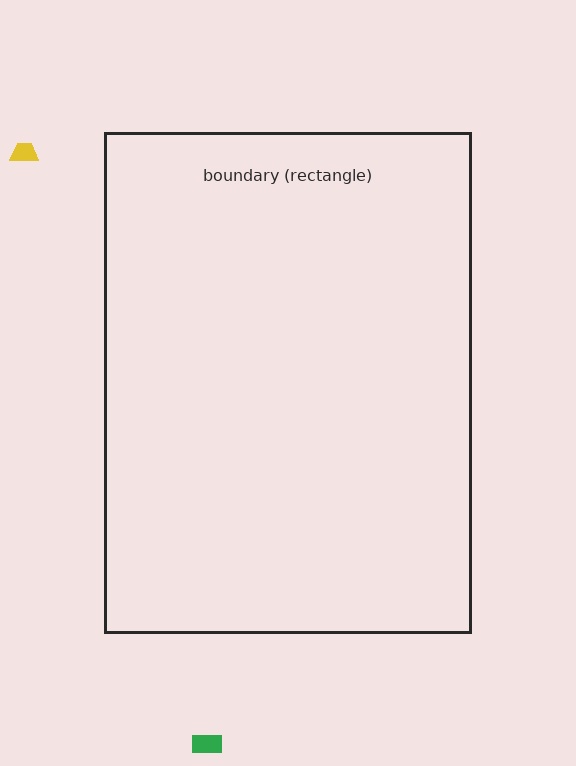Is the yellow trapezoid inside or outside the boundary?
Outside.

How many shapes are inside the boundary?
0 inside, 2 outside.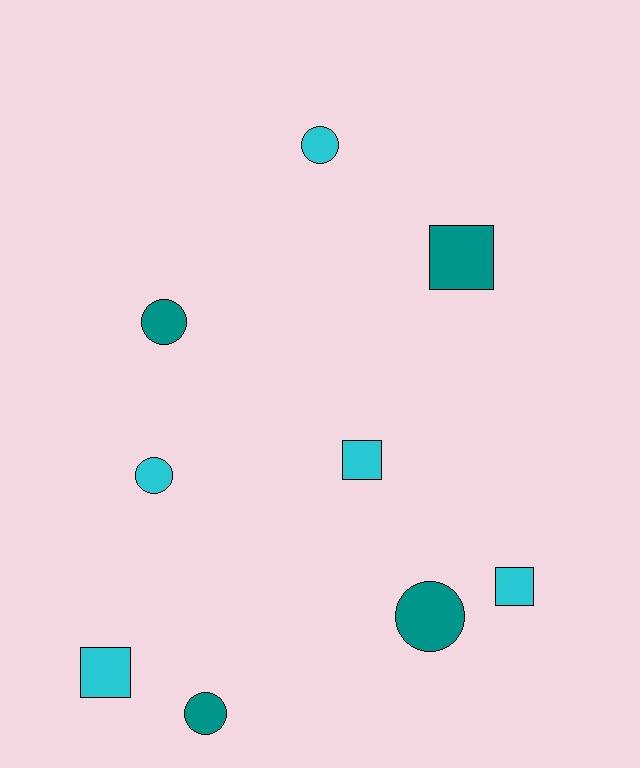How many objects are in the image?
There are 9 objects.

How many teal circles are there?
There are 3 teal circles.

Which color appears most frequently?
Cyan, with 5 objects.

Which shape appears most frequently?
Circle, with 5 objects.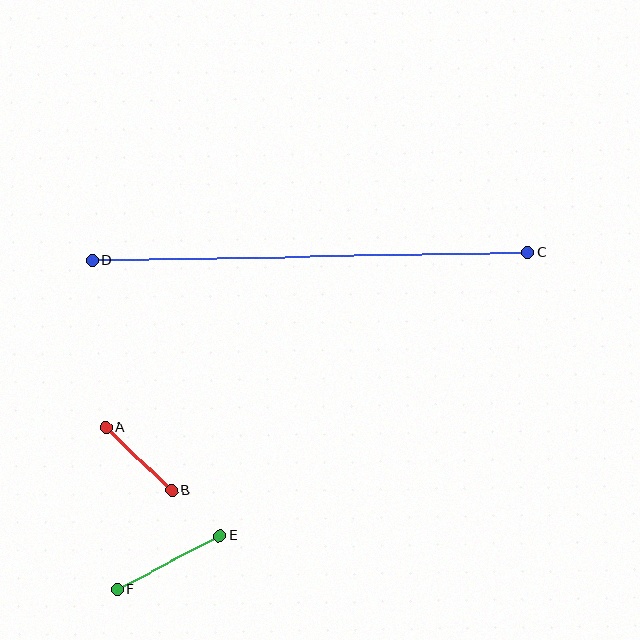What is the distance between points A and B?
The distance is approximately 91 pixels.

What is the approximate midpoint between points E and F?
The midpoint is at approximately (168, 562) pixels.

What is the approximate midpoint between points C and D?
The midpoint is at approximately (310, 257) pixels.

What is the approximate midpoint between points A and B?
The midpoint is at approximately (139, 459) pixels.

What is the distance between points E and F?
The distance is approximately 116 pixels.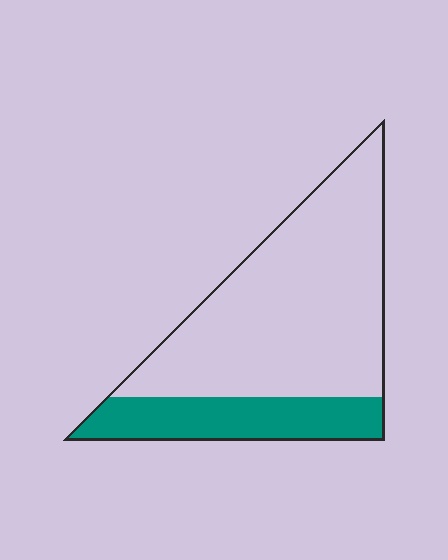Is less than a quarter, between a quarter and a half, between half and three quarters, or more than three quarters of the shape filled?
Between a quarter and a half.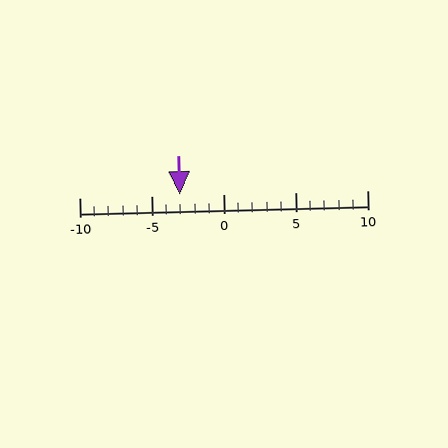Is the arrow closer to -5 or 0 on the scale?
The arrow is closer to -5.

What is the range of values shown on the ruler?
The ruler shows values from -10 to 10.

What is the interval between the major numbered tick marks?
The major tick marks are spaced 5 units apart.